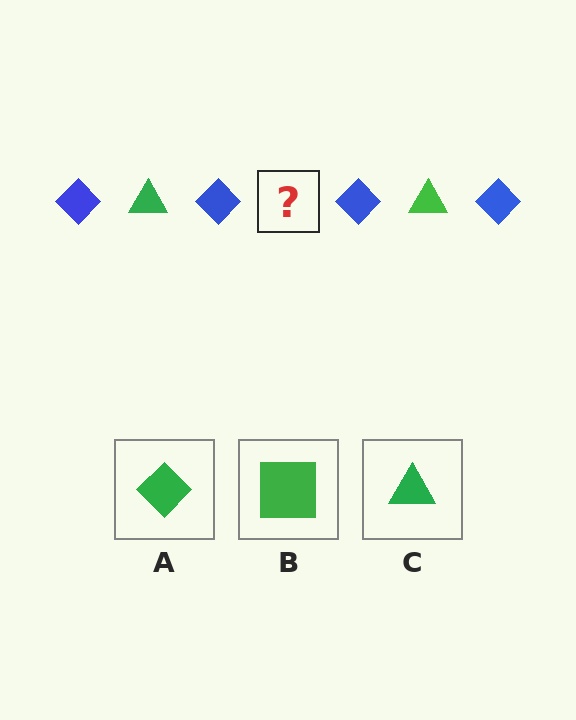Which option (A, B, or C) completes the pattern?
C.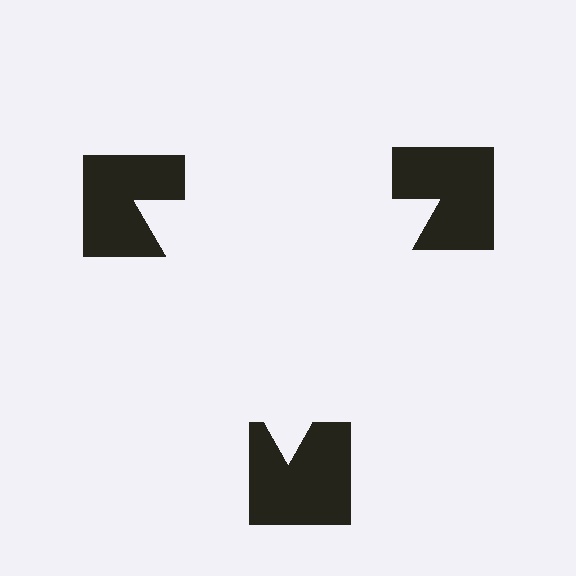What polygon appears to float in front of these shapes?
An illusory triangle — its edges are inferred from the aligned wedge cuts in the notched squares, not physically drawn.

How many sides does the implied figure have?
3 sides.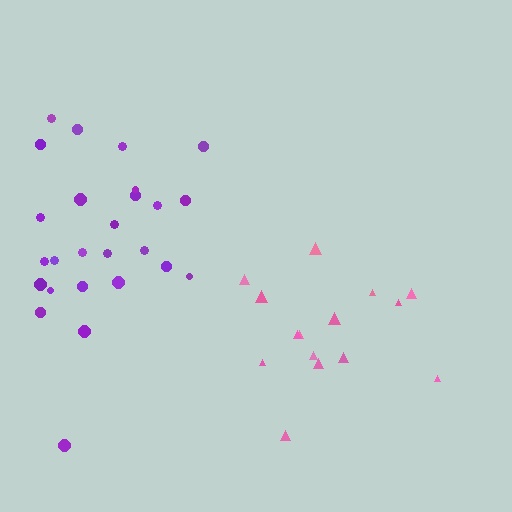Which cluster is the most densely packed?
Purple.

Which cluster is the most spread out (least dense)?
Pink.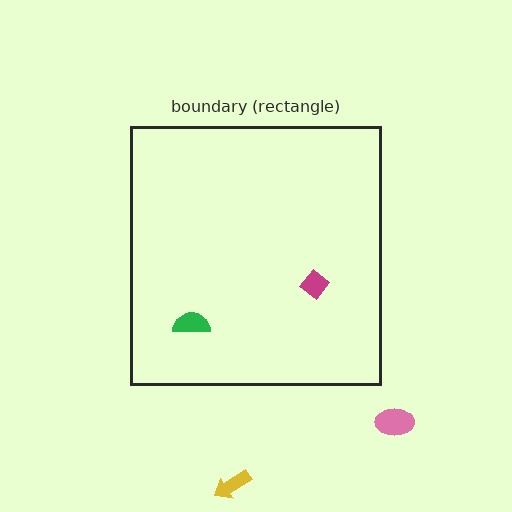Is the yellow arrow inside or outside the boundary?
Outside.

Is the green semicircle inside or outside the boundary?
Inside.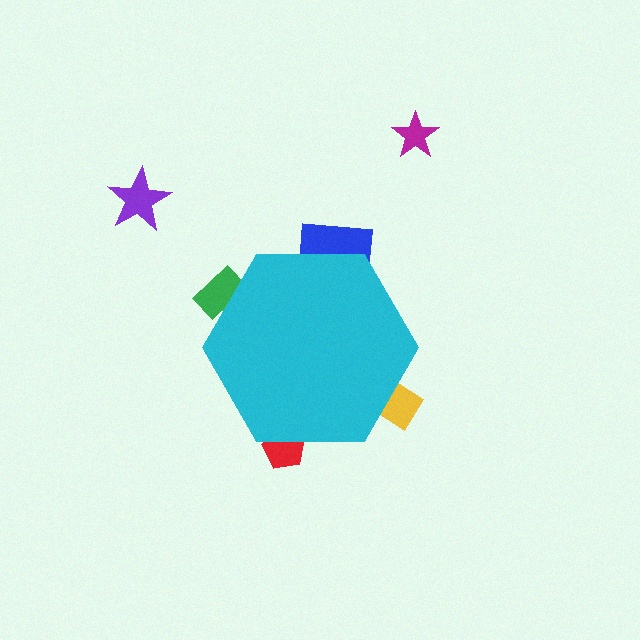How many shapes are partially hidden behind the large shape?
4 shapes are partially hidden.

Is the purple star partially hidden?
No, the purple star is fully visible.